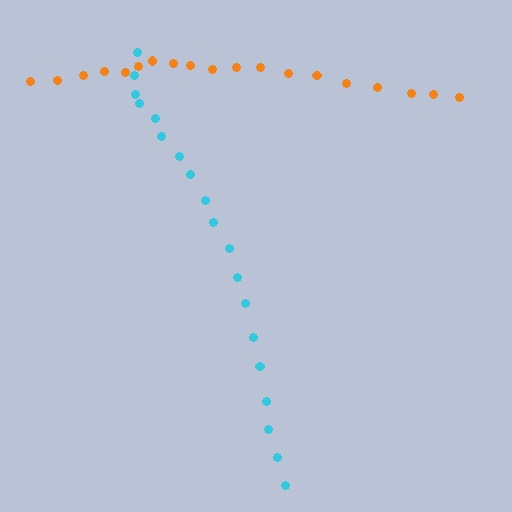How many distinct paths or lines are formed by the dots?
There are 2 distinct paths.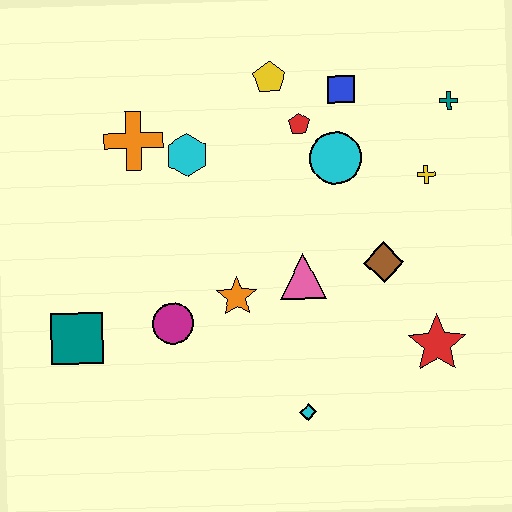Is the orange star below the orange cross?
Yes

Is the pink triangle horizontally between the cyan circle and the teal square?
Yes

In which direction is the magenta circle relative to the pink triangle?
The magenta circle is to the left of the pink triangle.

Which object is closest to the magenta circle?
The orange star is closest to the magenta circle.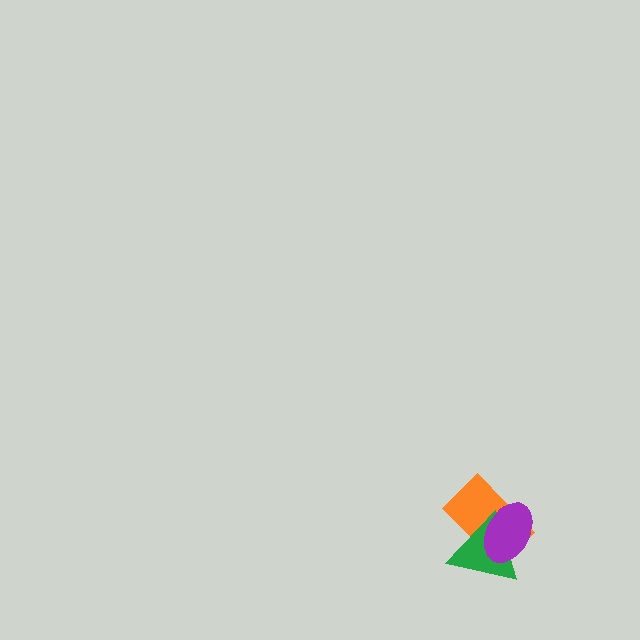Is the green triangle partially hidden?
Yes, it is partially covered by another shape.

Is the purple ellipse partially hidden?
No, no other shape covers it.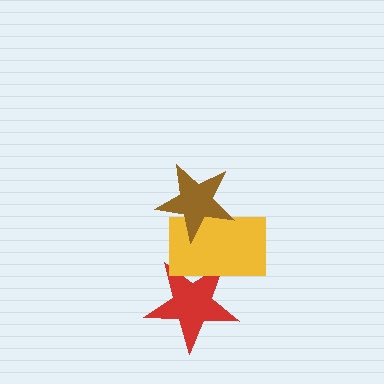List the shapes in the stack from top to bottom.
From top to bottom: the brown star, the yellow rectangle, the red star.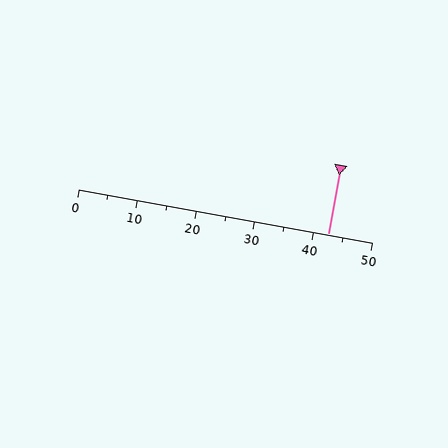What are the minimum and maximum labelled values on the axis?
The axis runs from 0 to 50.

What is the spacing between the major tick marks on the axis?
The major ticks are spaced 10 apart.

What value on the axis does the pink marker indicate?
The marker indicates approximately 42.5.